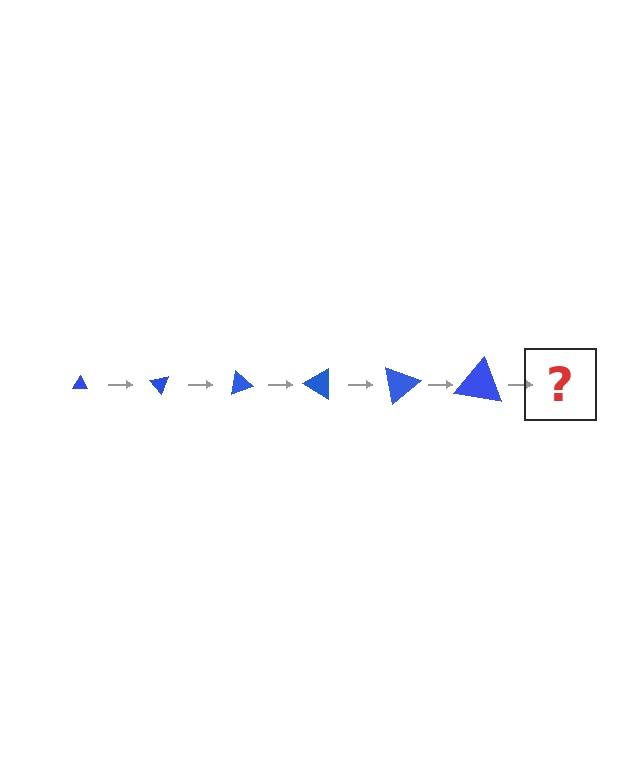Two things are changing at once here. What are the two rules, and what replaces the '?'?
The two rules are that the triangle grows larger each step and it rotates 50 degrees each step. The '?' should be a triangle, larger than the previous one and rotated 300 degrees from the start.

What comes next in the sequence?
The next element should be a triangle, larger than the previous one and rotated 300 degrees from the start.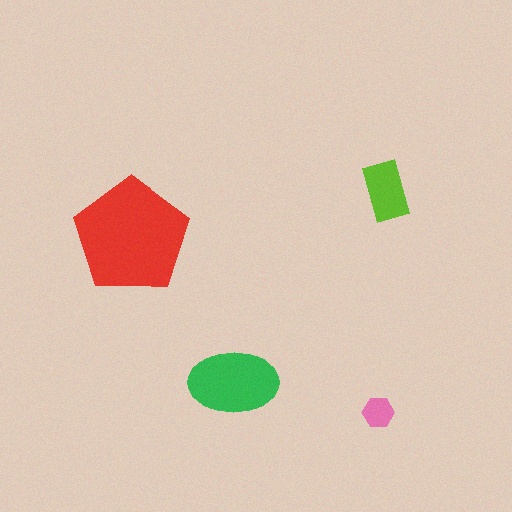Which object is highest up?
The lime rectangle is topmost.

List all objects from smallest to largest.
The pink hexagon, the lime rectangle, the green ellipse, the red pentagon.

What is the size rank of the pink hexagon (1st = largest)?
4th.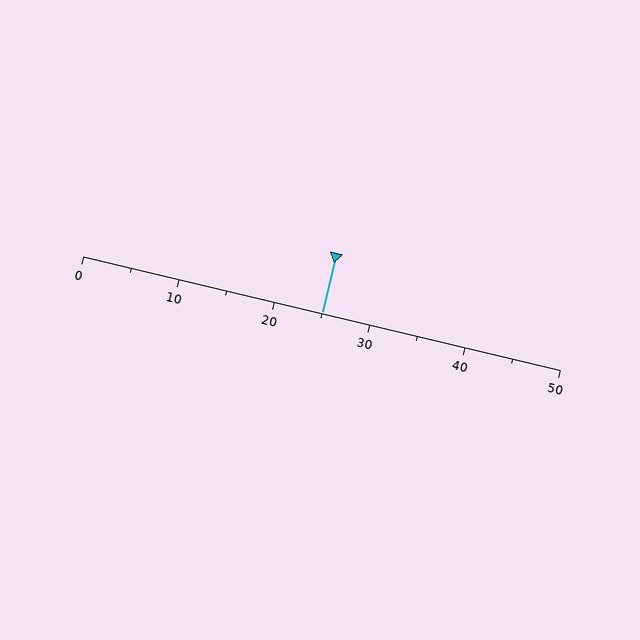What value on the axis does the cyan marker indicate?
The marker indicates approximately 25.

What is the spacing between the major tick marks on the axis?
The major ticks are spaced 10 apart.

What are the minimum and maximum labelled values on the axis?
The axis runs from 0 to 50.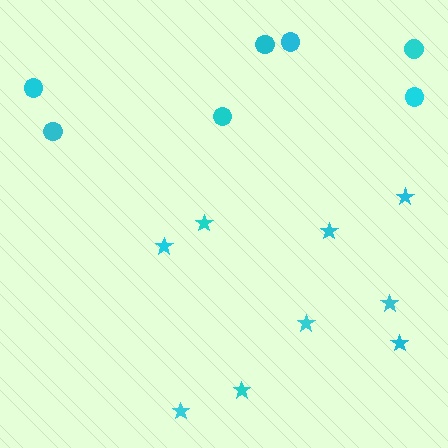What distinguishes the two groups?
There are 2 groups: one group of circles (7) and one group of stars (9).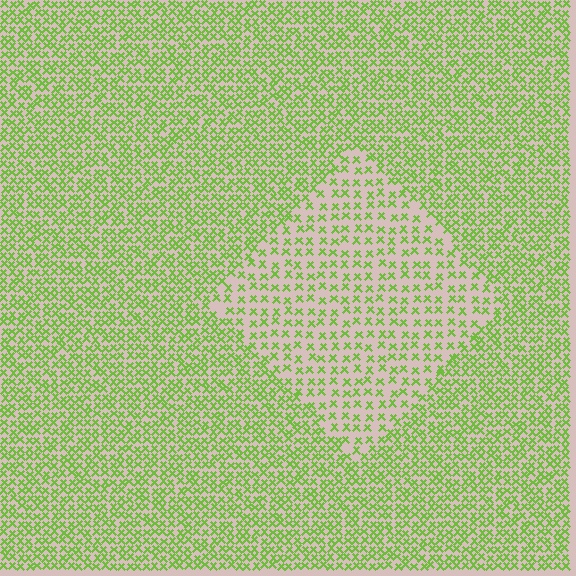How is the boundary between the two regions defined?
The boundary is defined by a change in element density (approximately 2.0x ratio). All elements are the same color, size, and shape.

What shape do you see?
I see a diamond.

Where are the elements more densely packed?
The elements are more densely packed outside the diamond boundary.